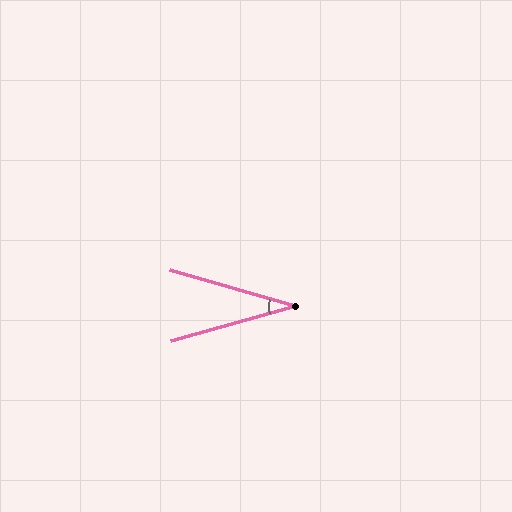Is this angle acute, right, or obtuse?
It is acute.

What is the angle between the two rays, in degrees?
Approximately 32 degrees.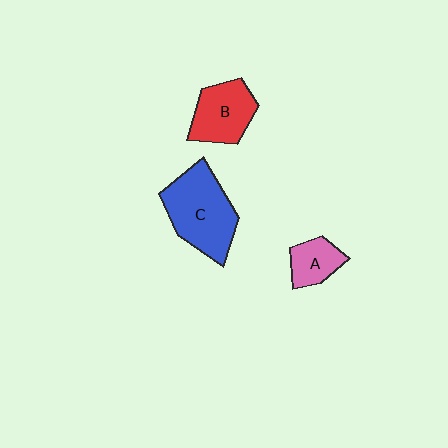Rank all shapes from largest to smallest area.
From largest to smallest: C (blue), B (red), A (pink).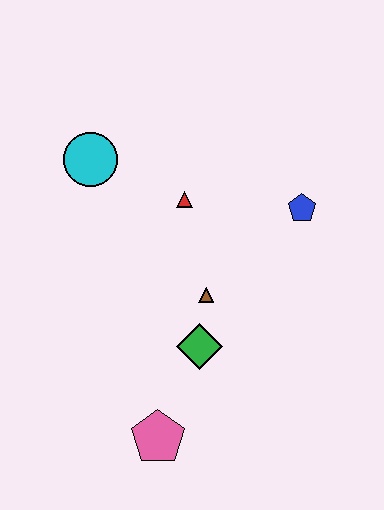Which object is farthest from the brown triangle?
The cyan circle is farthest from the brown triangle.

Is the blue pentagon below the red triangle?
Yes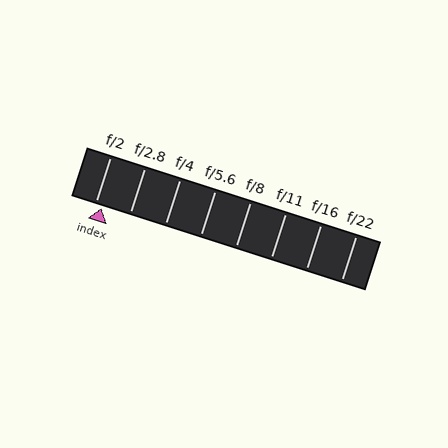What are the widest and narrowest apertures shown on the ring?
The widest aperture shown is f/2 and the narrowest is f/22.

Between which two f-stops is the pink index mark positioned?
The index mark is between f/2 and f/2.8.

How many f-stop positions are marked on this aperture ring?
There are 8 f-stop positions marked.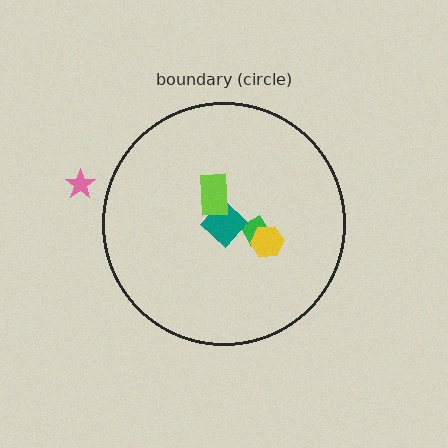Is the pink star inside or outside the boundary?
Outside.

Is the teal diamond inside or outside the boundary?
Inside.